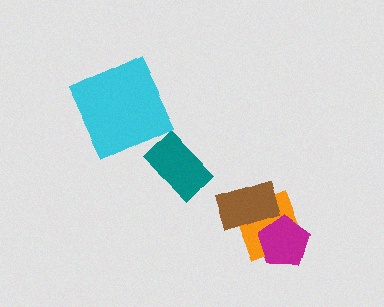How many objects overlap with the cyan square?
0 objects overlap with the cyan square.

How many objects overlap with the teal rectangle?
0 objects overlap with the teal rectangle.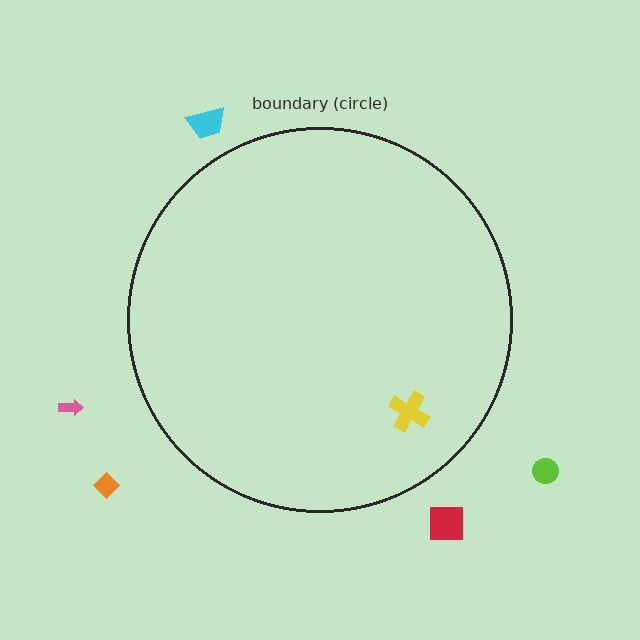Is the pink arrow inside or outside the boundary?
Outside.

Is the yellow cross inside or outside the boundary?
Inside.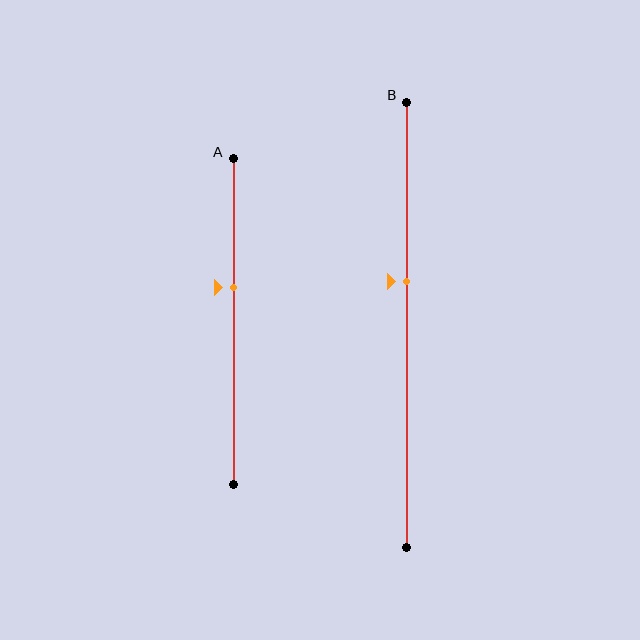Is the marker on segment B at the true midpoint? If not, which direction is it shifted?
No, the marker on segment B is shifted upward by about 10% of the segment length.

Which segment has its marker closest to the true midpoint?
Segment B has its marker closest to the true midpoint.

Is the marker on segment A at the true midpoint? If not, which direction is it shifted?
No, the marker on segment A is shifted upward by about 10% of the segment length.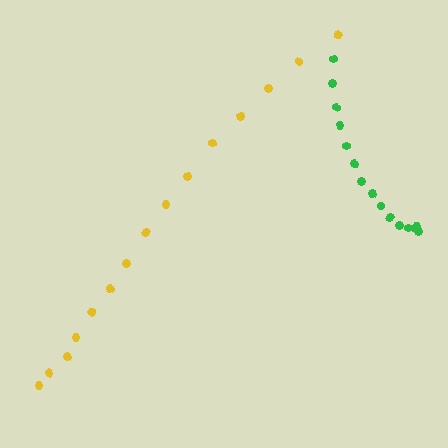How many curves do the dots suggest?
There are 2 distinct paths.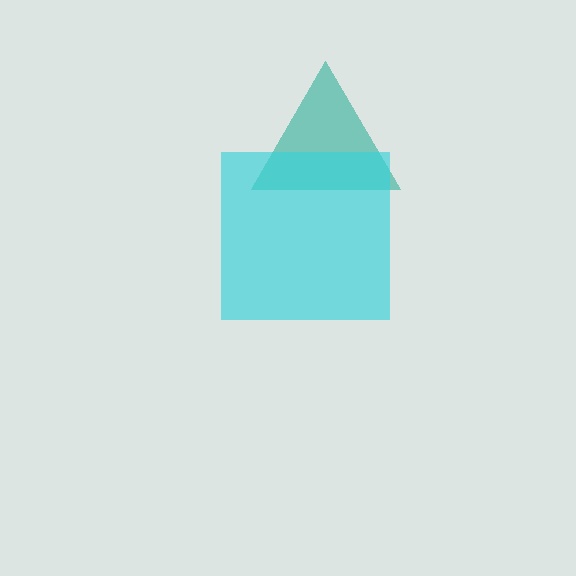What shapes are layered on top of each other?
The layered shapes are: a teal triangle, a cyan square.